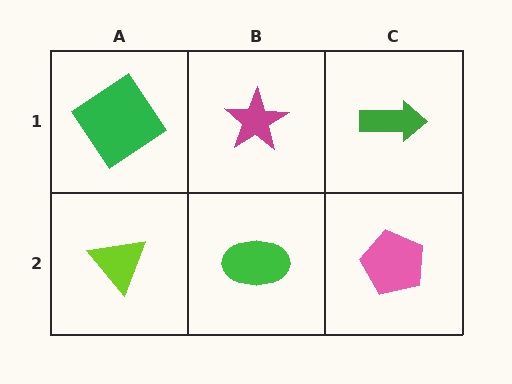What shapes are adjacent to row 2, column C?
A green arrow (row 1, column C), a green ellipse (row 2, column B).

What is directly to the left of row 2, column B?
A lime triangle.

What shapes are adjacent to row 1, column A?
A lime triangle (row 2, column A), a magenta star (row 1, column B).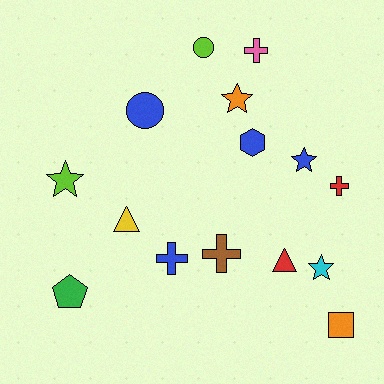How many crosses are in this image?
There are 4 crosses.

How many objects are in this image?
There are 15 objects.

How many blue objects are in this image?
There are 4 blue objects.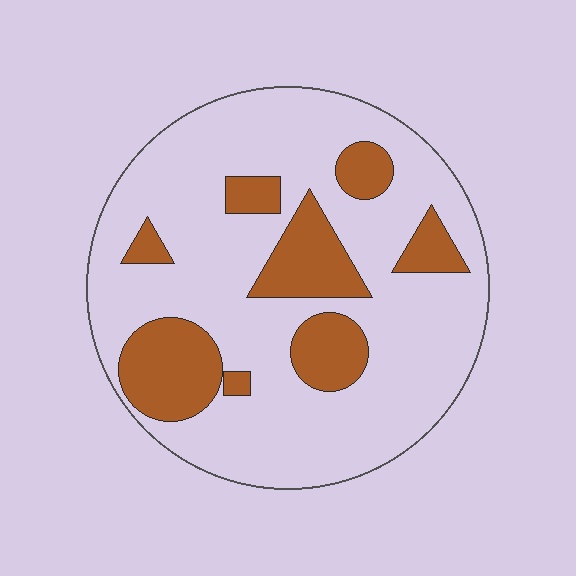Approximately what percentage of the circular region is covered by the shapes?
Approximately 25%.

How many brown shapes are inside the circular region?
8.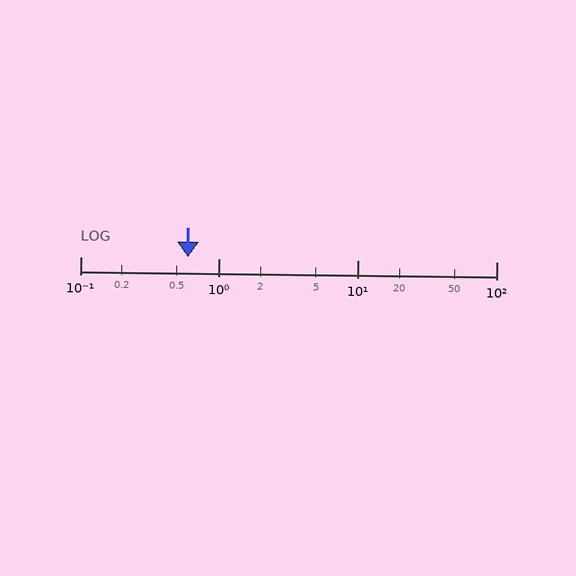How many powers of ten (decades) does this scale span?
The scale spans 3 decades, from 0.1 to 100.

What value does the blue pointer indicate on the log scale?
The pointer indicates approximately 0.6.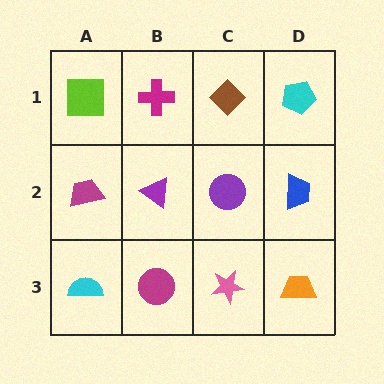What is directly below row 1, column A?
A magenta trapezoid.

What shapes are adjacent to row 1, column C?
A purple circle (row 2, column C), a magenta cross (row 1, column B), a cyan pentagon (row 1, column D).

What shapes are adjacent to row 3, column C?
A purple circle (row 2, column C), a magenta circle (row 3, column B), an orange trapezoid (row 3, column D).